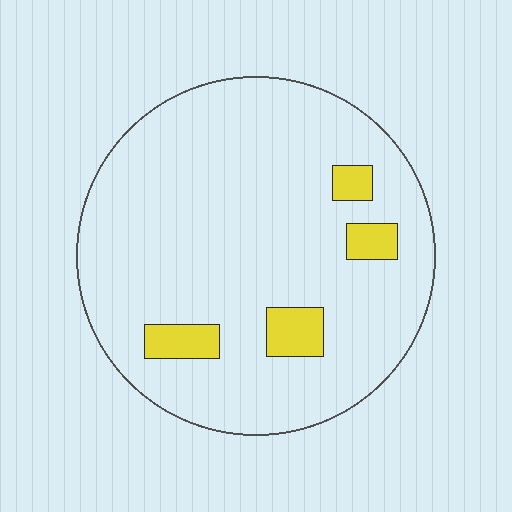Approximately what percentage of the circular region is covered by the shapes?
Approximately 10%.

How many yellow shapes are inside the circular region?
4.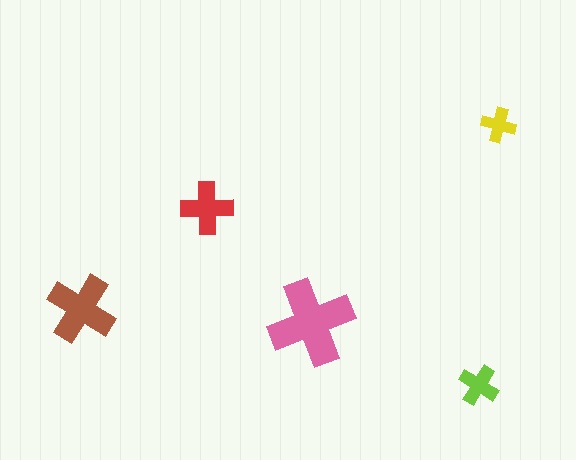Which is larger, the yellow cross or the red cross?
The red one.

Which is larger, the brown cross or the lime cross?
The brown one.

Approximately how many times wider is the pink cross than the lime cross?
About 2 times wider.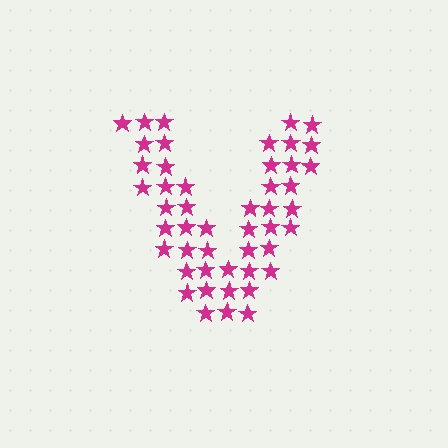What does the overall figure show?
The overall figure shows the letter V.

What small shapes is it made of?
It is made of small stars.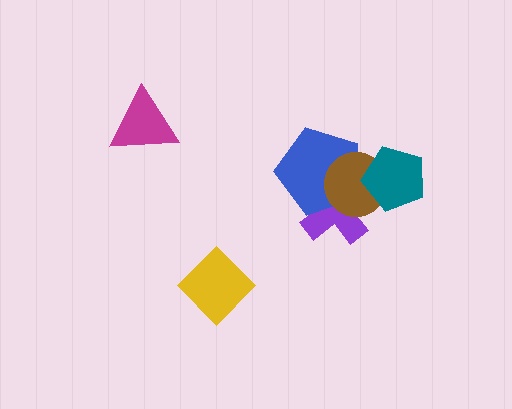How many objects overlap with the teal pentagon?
1 object overlaps with the teal pentagon.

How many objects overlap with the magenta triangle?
0 objects overlap with the magenta triangle.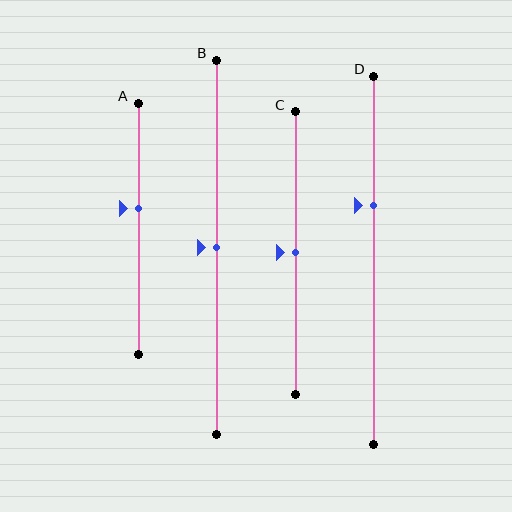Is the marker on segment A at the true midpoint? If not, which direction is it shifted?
No, the marker on segment A is shifted upward by about 8% of the segment length.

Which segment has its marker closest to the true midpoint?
Segment B has its marker closest to the true midpoint.